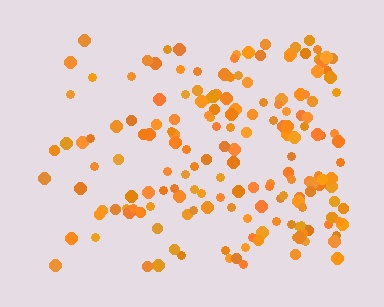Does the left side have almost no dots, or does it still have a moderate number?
Still a moderate number, just noticeably fewer than the right.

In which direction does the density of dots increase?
From left to right, with the right side densest.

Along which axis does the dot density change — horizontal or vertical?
Horizontal.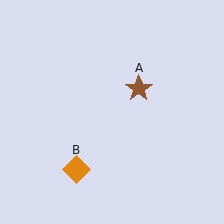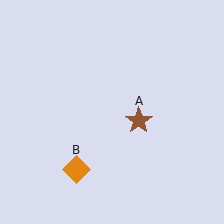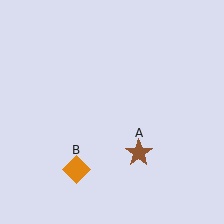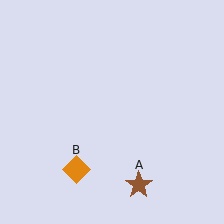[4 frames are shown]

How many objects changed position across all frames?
1 object changed position: brown star (object A).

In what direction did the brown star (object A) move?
The brown star (object A) moved down.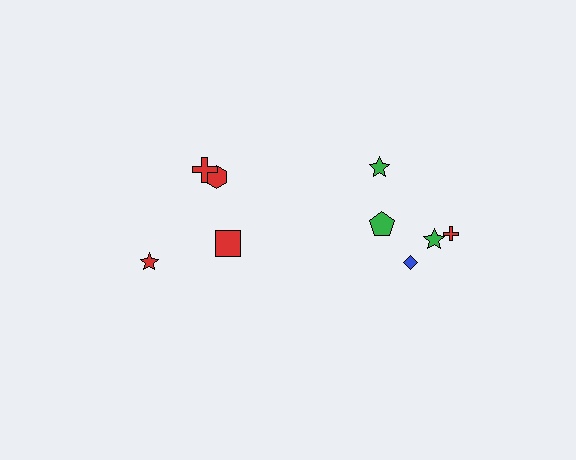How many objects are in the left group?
There are 4 objects.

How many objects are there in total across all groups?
There are 10 objects.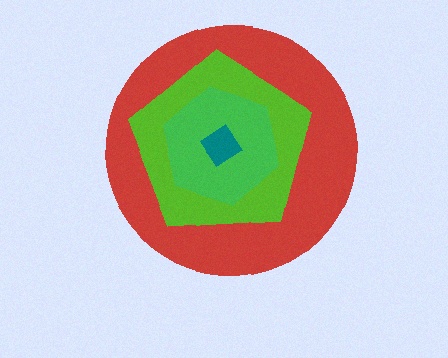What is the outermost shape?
The red circle.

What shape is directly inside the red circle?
The lime pentagon.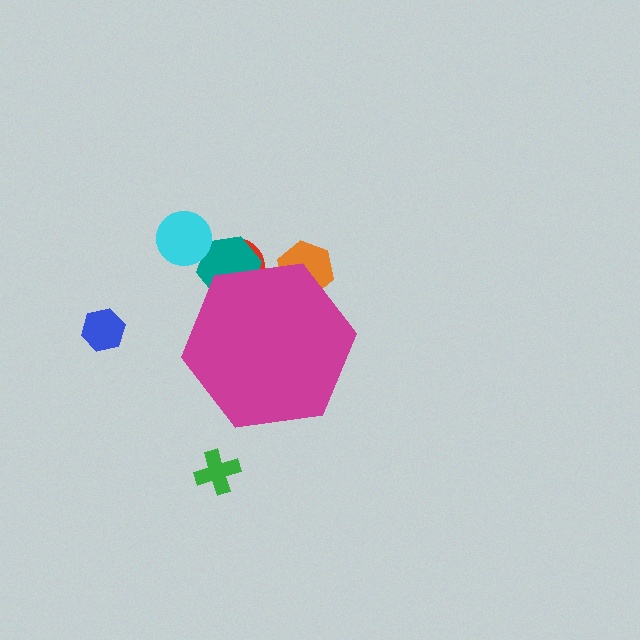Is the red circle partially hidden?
Yes, the red circle is partially hidden behind the magenta hexagon.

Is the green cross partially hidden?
No, the green cross is fully visible.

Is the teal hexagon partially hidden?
Yes, the teal hexagon is partially hidden behind the magenta hexagon.